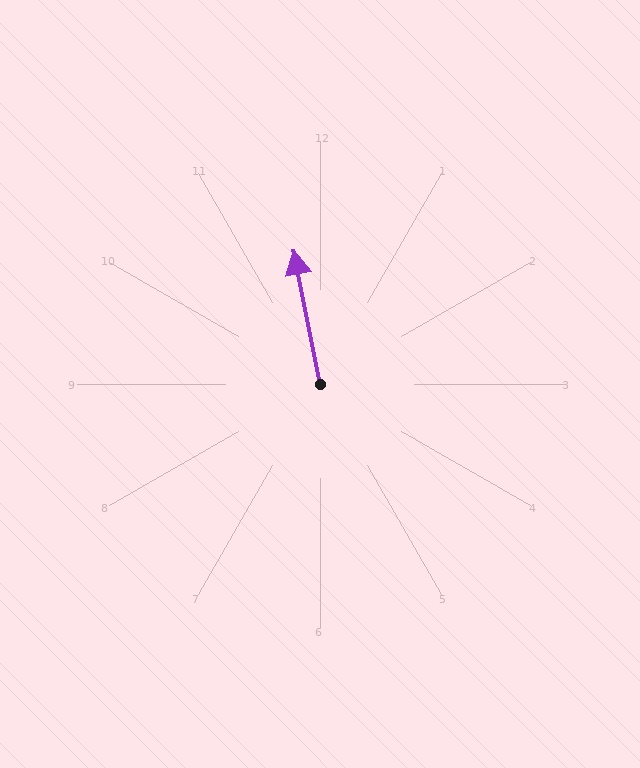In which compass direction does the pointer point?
North.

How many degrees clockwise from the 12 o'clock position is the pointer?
Approximately 349 degrees.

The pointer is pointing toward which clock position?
Roughly 12 o'clock.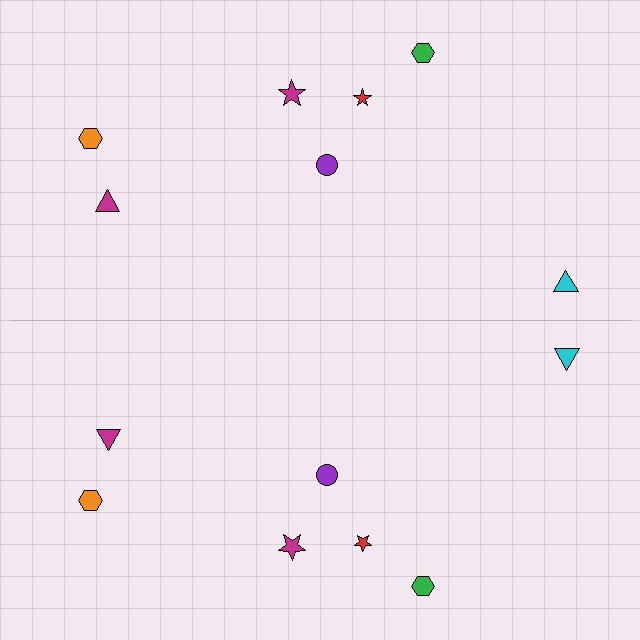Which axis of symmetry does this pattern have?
The pattern has a horizontal axis of symmetry running through the center of the image.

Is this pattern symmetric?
Yes, this pattern has bilateral (reflection) symmetry.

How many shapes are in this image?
There are 14 shapes in this image.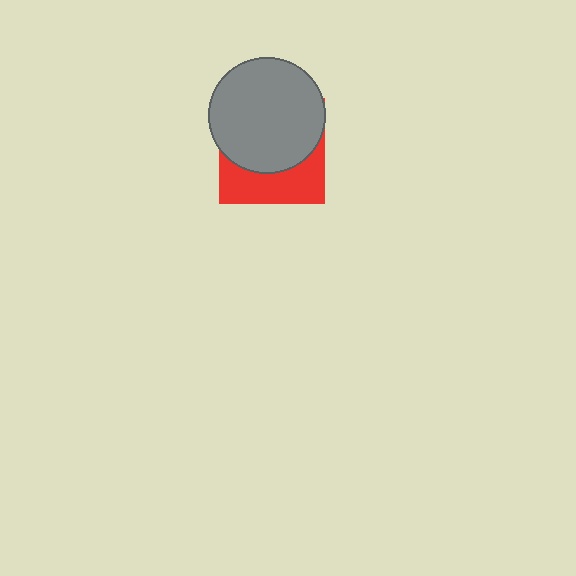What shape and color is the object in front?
The object in front is a gray circle.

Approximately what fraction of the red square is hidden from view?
Roughly 63% of the red square is hidden behind the gray circle.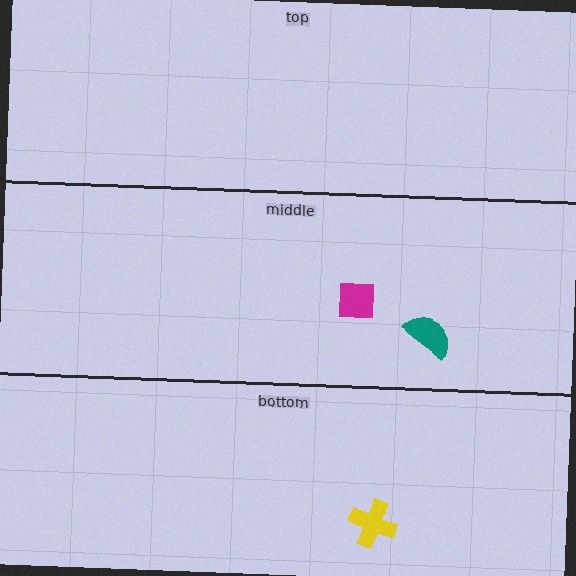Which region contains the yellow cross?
The bottom region.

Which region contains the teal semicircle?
The middle region.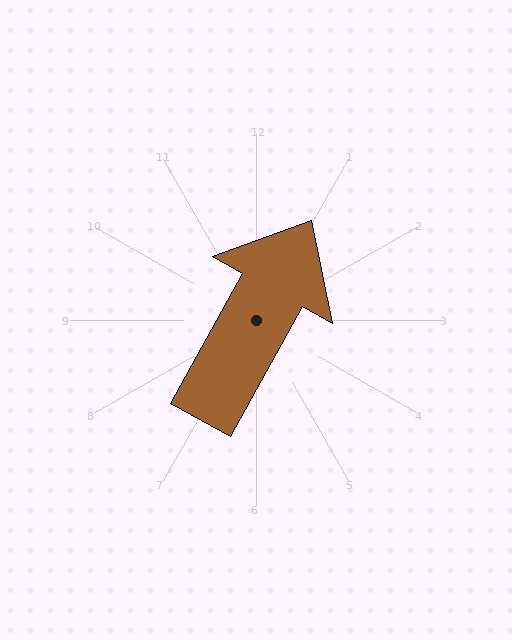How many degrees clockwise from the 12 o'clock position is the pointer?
Approximately 29 degrees.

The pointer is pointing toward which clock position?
Roughly 1 o'clock.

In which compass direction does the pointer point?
Northeast.